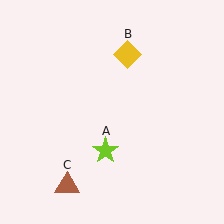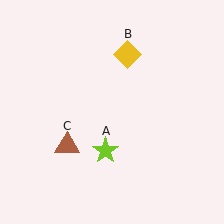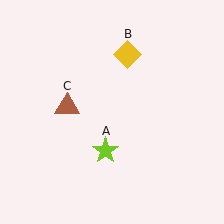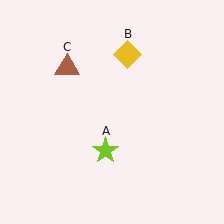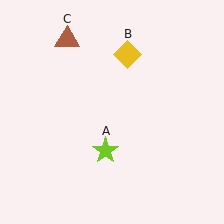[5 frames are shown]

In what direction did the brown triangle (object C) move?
The brown triangle (object C) moved up.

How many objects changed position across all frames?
1 object changed position: brown triangle (object C).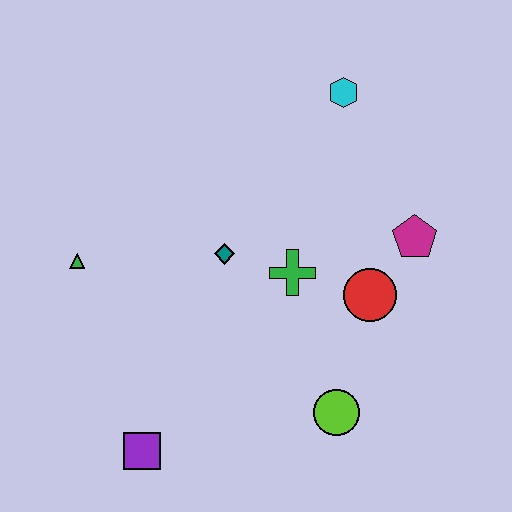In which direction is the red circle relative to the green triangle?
The red circle is to the right of the green triangle.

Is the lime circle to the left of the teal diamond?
No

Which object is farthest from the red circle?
The green triangle is farthest from the red circle.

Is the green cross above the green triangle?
No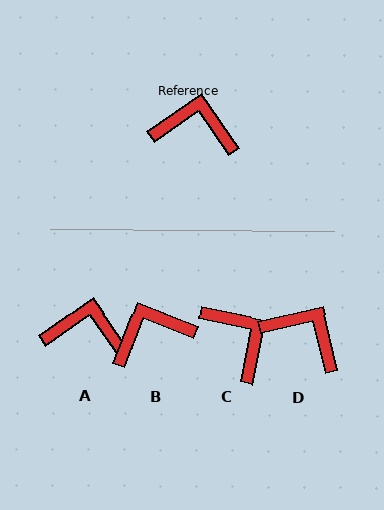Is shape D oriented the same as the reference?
No, it is off by about 21 degrees.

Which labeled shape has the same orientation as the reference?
A.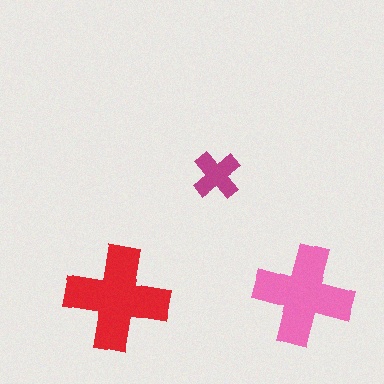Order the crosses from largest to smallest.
the red one, the pink one, the magenta one.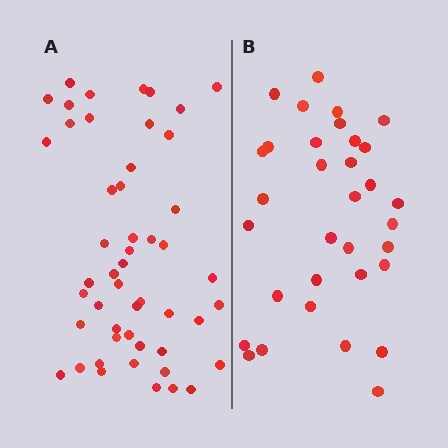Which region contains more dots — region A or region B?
Region A (the left region) has more dots.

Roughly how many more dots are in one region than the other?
Region A has approximately 15 more dots than region B.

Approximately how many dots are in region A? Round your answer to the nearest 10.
About 50 dots.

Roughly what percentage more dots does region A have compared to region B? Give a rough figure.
About 50% more.